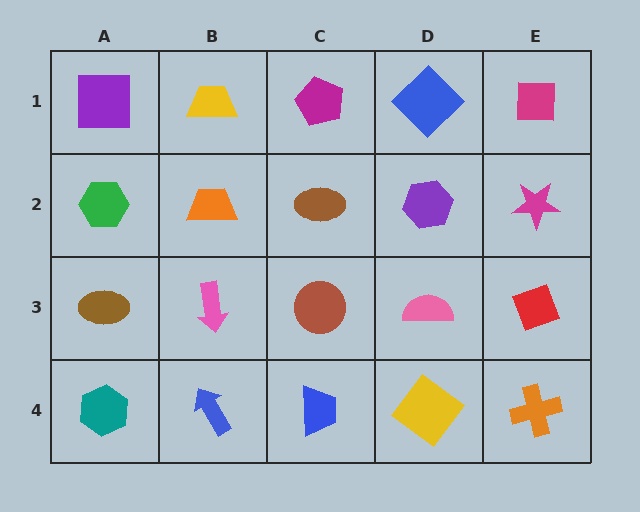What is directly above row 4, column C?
A brown circle.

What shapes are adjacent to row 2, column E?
A magenta square (row 1, column E), a red diamond (row 3, column E), a purple hexagon (row 2, column D).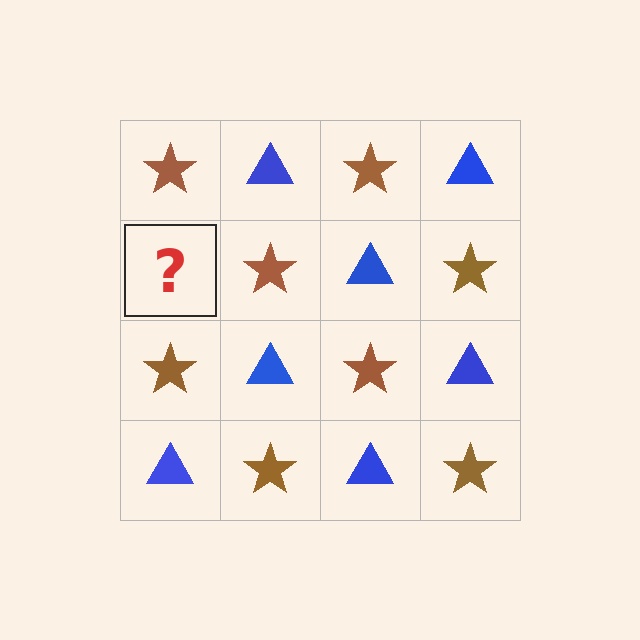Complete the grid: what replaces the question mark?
The question mark should be replaced with a blue triangle.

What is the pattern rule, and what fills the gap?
The rule is that it alternates brown star and blue triangle in a checkerboard pattern. The gap should be filled with a blue triangle.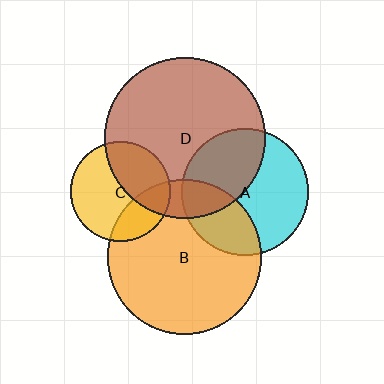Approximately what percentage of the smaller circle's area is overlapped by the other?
Approximately 30%.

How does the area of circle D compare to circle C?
Approximately 2.6 times.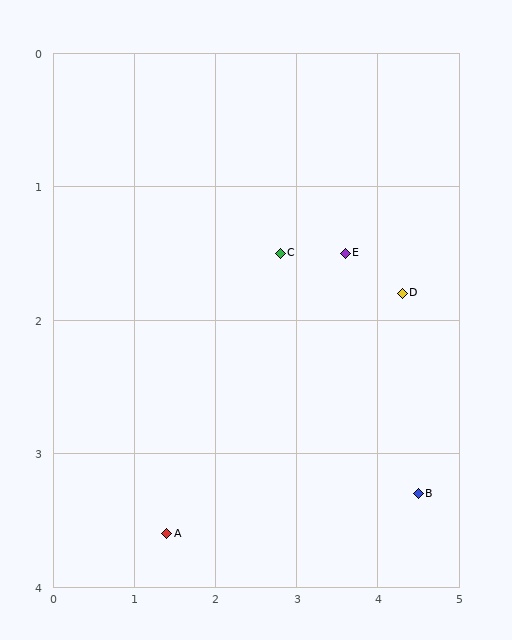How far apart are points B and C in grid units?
Points B and C are about 2.5 grid units apart.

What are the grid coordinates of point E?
Point E is at approximately (3.6, 1.5).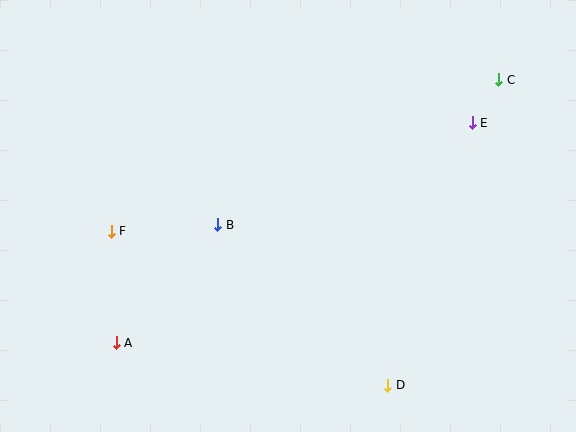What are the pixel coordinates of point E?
Point E is at (472, 123).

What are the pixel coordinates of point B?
Point B is at (218, 225).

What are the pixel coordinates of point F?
Point F is at (111, 231).